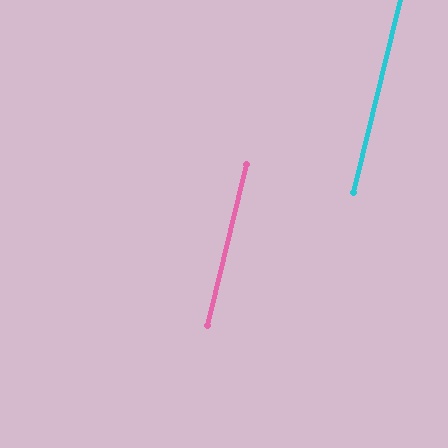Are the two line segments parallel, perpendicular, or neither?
Parallel — their directions differ by only 0.0°.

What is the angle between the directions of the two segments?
Approximately 0 degrees.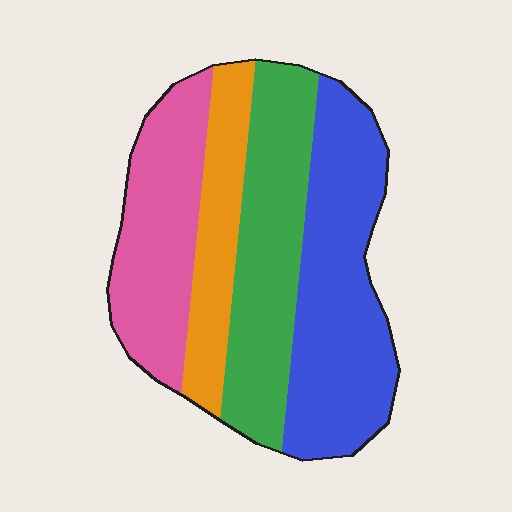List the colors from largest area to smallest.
From largest to smallest: blue, green, pink, orange.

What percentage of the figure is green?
Green covers 27% of the figure.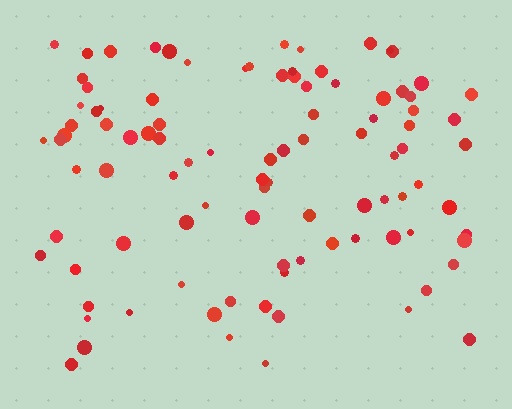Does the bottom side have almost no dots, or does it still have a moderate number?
Still a moderate number, just noticeably fewer than the top.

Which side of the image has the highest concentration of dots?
The top.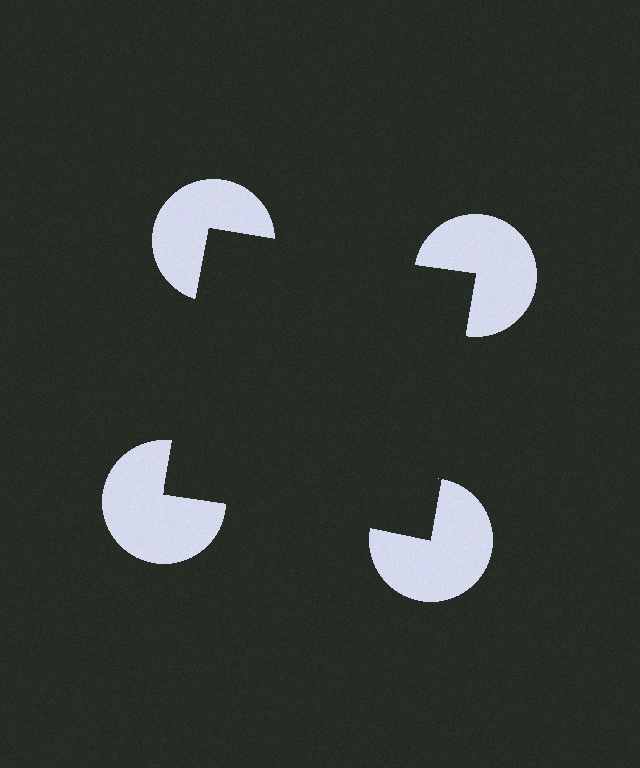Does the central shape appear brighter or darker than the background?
It typically appears slightly darker than the background, even though no actual brightness change is drawn.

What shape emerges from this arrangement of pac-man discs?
An illusory square — its edges are inferred from the aligned wedge cuts in the pac-man discs, not physically drawn.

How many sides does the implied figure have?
4 sides.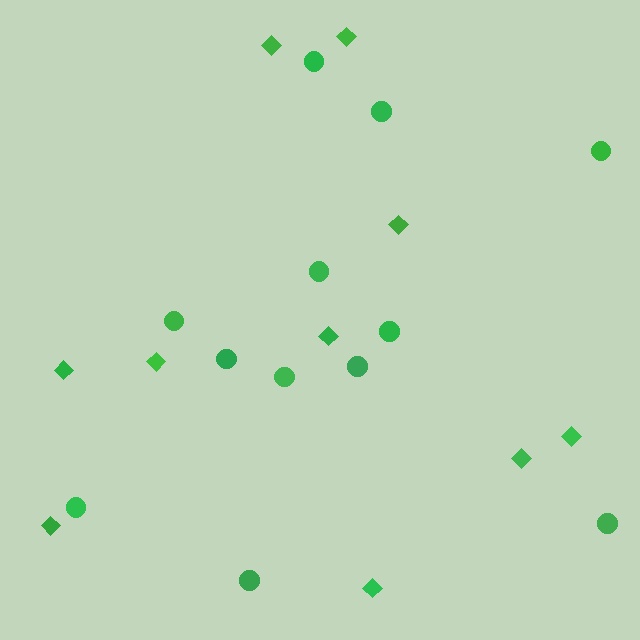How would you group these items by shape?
There are 2 groups: one group of diamonds (10) and one group of circles (12).